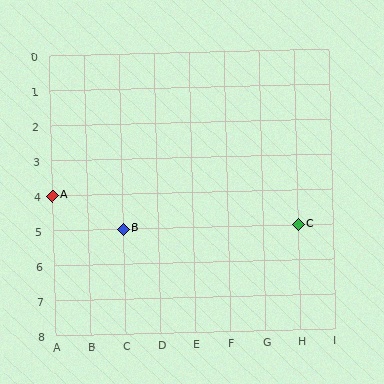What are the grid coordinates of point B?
Point B is at grid coordinates (C, 5).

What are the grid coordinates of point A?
Point A is at grid coordinates (A, 4).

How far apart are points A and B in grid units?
Points A and B are 2 columns and 1 row apart (about 2.2 grid units diagonally).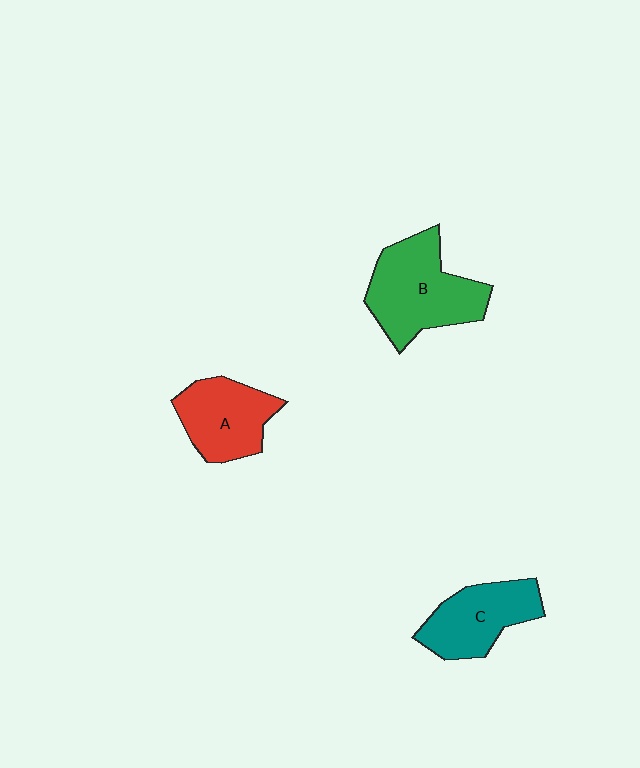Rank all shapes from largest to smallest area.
From largest to smallest: B (green), C (teal), A (red).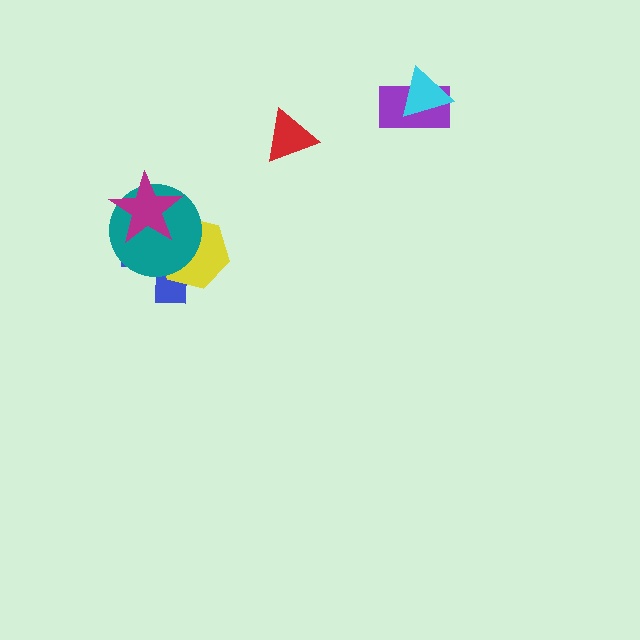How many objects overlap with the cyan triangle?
1 object overlaps with the cyan triangle.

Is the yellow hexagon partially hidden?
Yes, it is partially covered by another shape.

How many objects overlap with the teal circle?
3 objects overlap with the teal circle.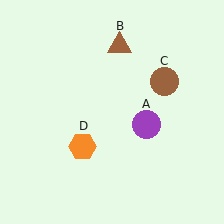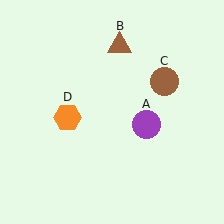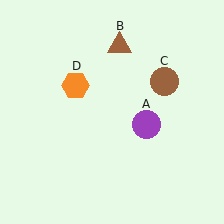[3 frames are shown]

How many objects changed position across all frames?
1 object changed position: orange hexagon (object D).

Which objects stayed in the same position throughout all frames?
Purple circle (object A) and brown triangle (object B) and brown circle (object C) remained stationary.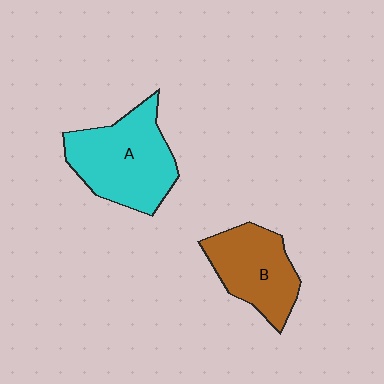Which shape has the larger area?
Shape A (cyan).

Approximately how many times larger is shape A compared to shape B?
Approximately 1.3 times.